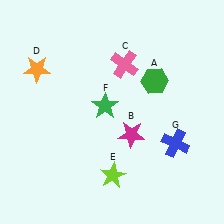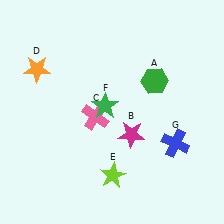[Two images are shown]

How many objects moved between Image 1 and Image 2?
1 object moved between the two images.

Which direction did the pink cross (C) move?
The pink cross (C) moved down.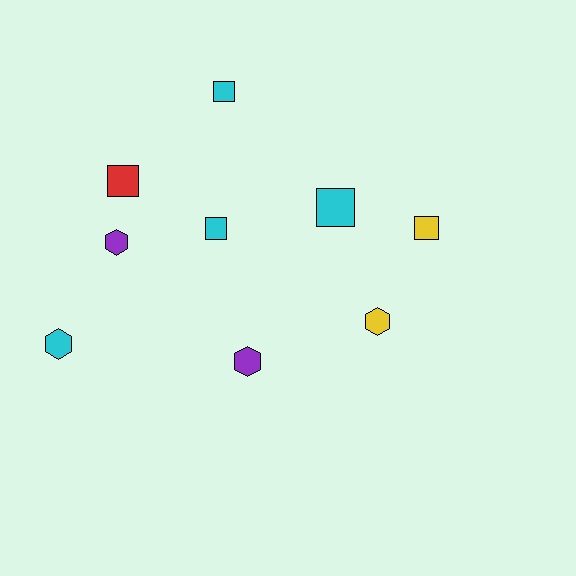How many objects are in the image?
There are 9 objects.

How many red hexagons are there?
There are no red hexagons.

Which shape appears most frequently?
Square, with 5 objects.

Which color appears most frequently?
Cyan, with 4 objects.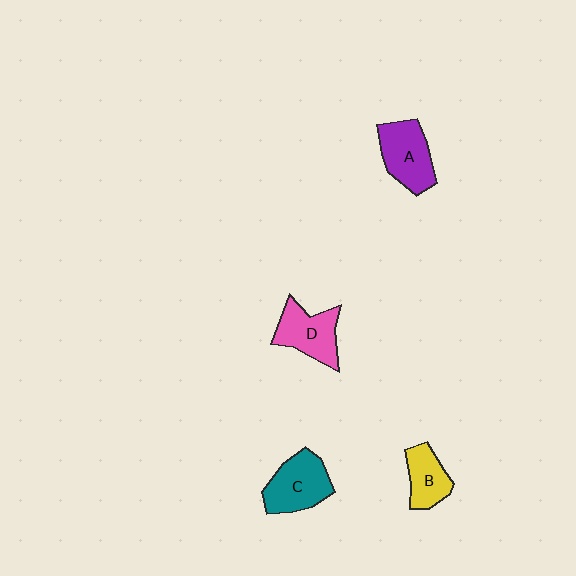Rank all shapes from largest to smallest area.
From largest to smallest: C (teal), A (purple), D (pink), B (yellow).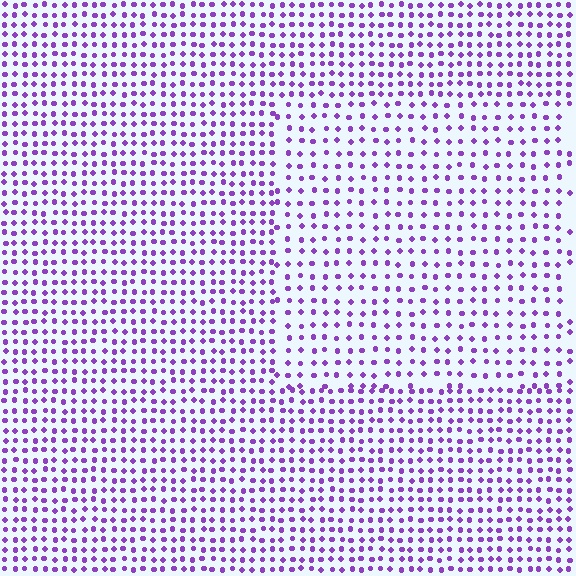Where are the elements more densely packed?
The elements are more densely packed outside the rectangle boundary.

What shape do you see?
I see a rectangle.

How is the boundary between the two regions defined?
The boundary is defined by a change in element density (approximately 1.5x ratio). All elements are the same color, size, and shape.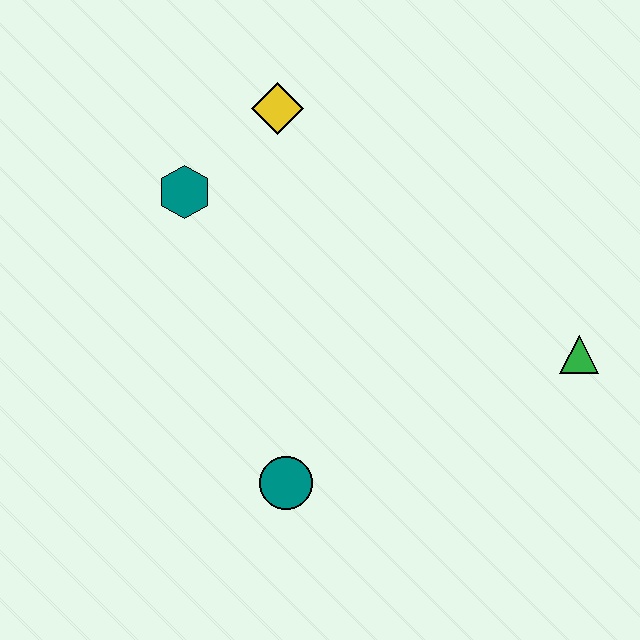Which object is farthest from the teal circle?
The yellow diamond is farthest from the teal circle.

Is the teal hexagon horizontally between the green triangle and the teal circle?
No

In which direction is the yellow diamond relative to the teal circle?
The yellow diamond is above the teal circle.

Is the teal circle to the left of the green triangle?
Yes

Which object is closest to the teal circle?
The teal hexagon is closest to the teal circle.